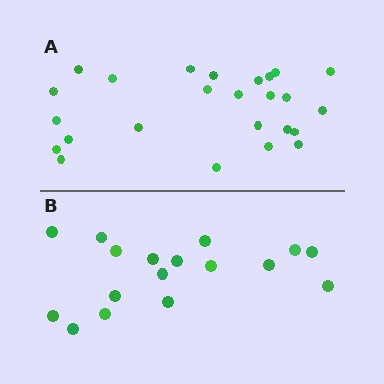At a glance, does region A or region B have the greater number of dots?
Region A (the top region) has more dots.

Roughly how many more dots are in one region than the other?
Region A has roughly 8 or so more dots than region B.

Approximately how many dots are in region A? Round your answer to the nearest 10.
About 20 dots. (The exact count is 25, which rounds to 20.)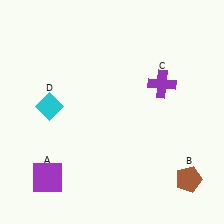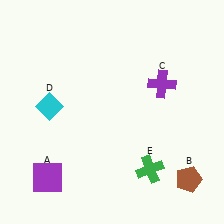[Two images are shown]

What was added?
A green cross (E) was added in Image 2.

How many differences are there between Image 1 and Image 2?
There is 1 difference between the two images.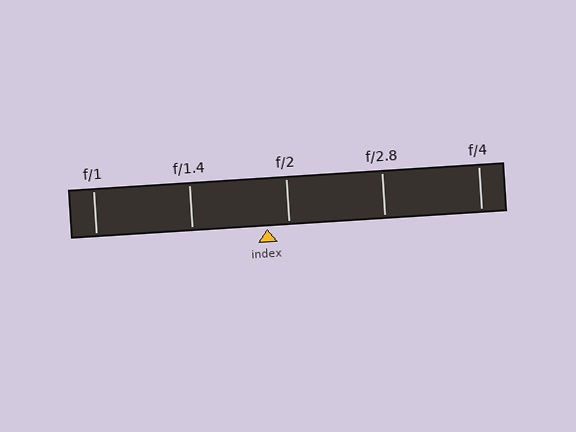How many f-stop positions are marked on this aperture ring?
There are 5 f-stop positions marked.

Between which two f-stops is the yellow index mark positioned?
The index mark is between f/1.4 and f/2.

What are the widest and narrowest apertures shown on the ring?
The widest aperture shown is f/1 and the narrowest is f/4.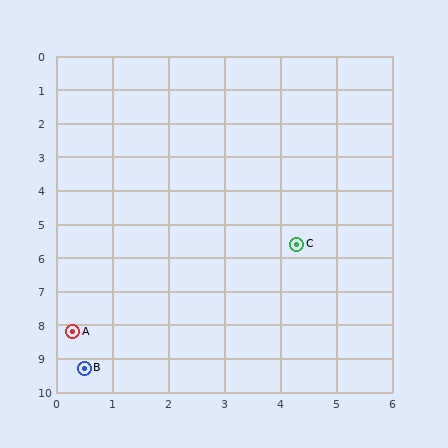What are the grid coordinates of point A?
Point A is at approximately (0.3, 8.2).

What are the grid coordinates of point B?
Point B is at approximately (0.5, 9.3).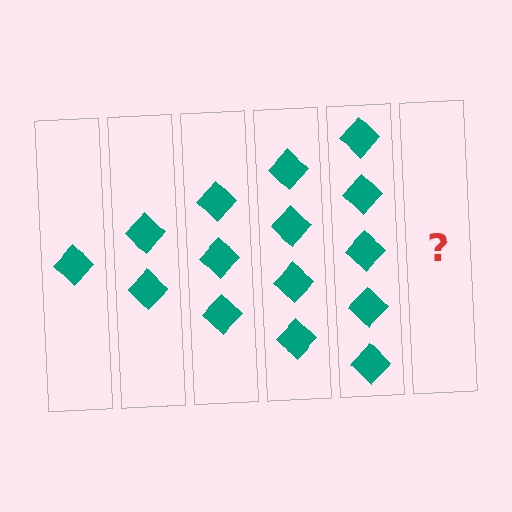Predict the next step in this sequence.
The next step is 6 diamonds.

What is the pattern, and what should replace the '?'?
The pattern is that each step adds one more diamond. The '?' should be 6 diamonds.